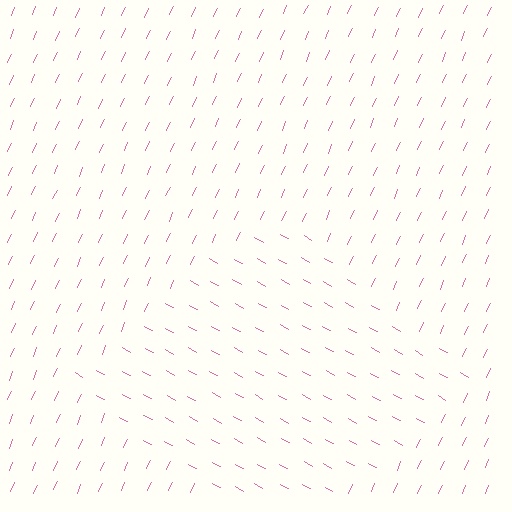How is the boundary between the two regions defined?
The boundary is defined purely by a change in line orientation (approximately 85 degrees difference). All lines are the same color and thickness.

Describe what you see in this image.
The image is filled with small pink line segments. A diamond region in the image has lines oriented differently from the surrounding lines, creating a visible texture boundary.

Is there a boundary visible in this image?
Yes, there is a texture boundary formed by a change in line orientation.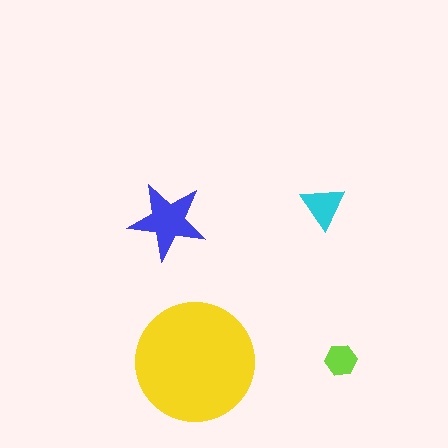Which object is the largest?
The yellow circle.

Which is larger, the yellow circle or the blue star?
The yellow circle.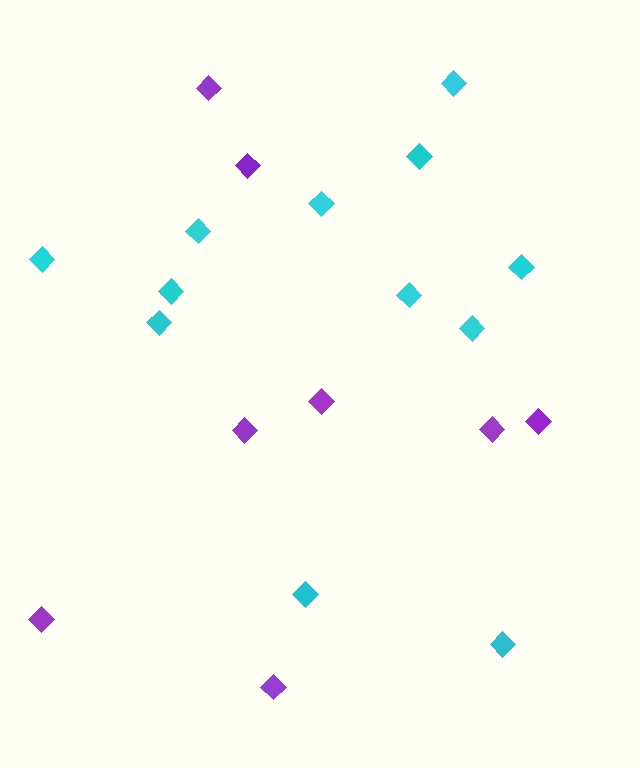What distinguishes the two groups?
There are 2 groups: one group of purple diamonds (8) and one group of cyan diamonds (12).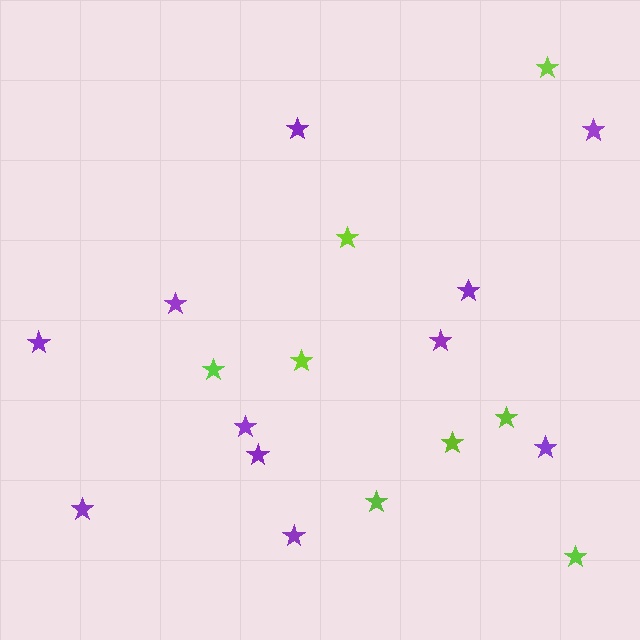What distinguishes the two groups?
There are 2 groups: one group of lime stars (8) and one group of purple stars (11).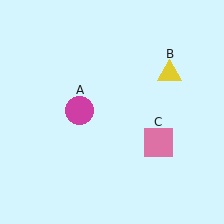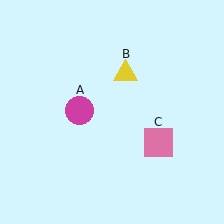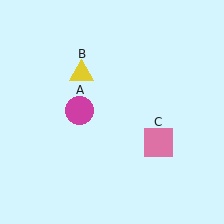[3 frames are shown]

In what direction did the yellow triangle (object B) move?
The yellow triangle (object B) moved left.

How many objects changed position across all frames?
1 object changed position: yellow triangle (object B).